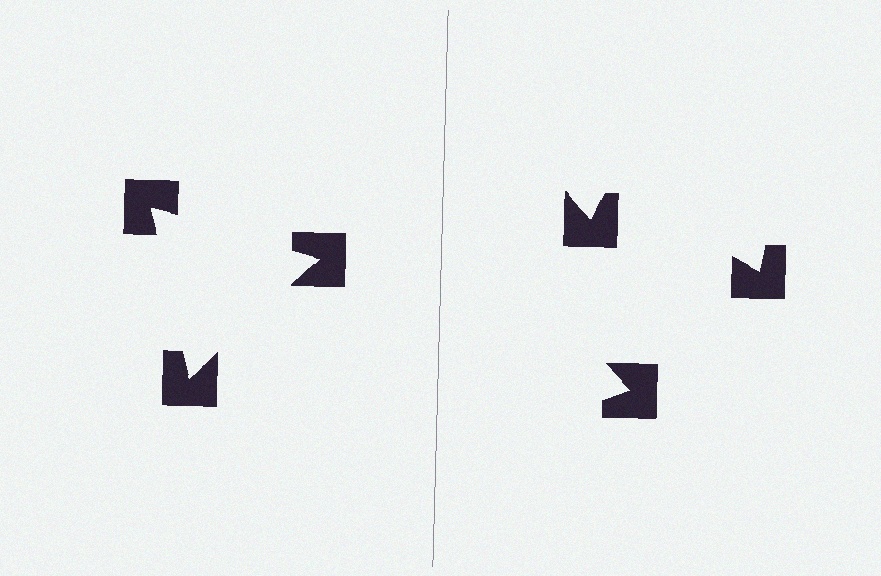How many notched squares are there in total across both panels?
6 — 3 on each side.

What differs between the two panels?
The notched squares are positioned identically on both sides; only the wedge orientations differ. On the left they align to a triangle; on the right they are misaligned.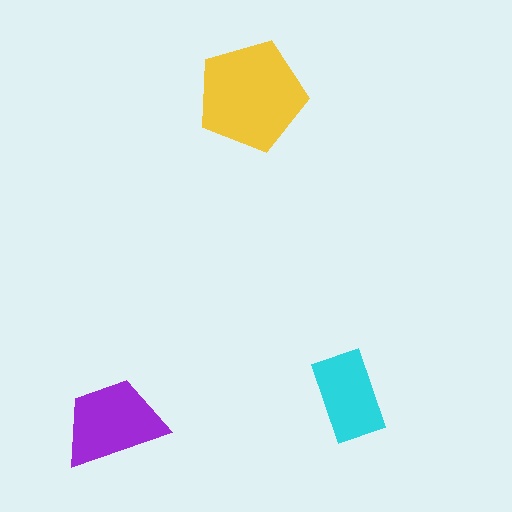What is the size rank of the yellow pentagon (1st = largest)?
1st.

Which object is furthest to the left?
The purple trapezoid is leftmost.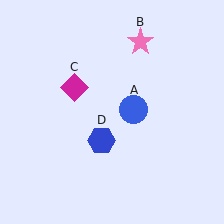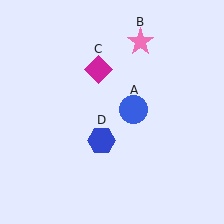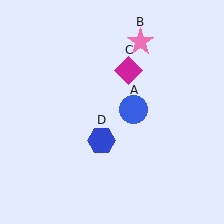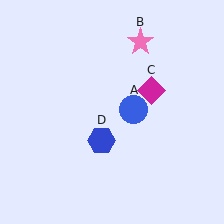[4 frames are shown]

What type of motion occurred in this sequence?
The magenta diamond (object C) rotated clockwise around the center of the scene.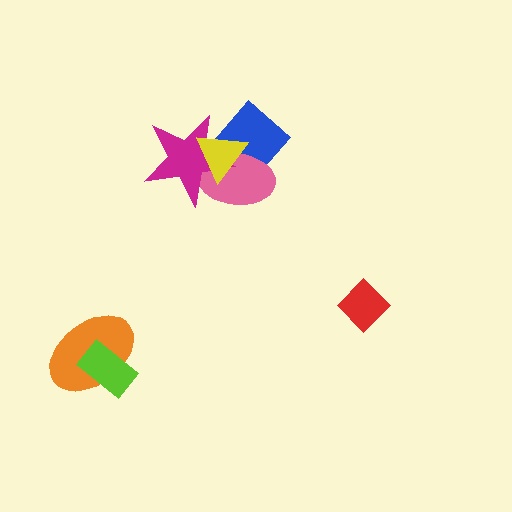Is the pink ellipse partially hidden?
Yes, it is partially covered by another shape.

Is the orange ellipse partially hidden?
Yes, it is partially covered by another shape.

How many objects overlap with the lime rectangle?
1 object overlaps with the lime rectangle.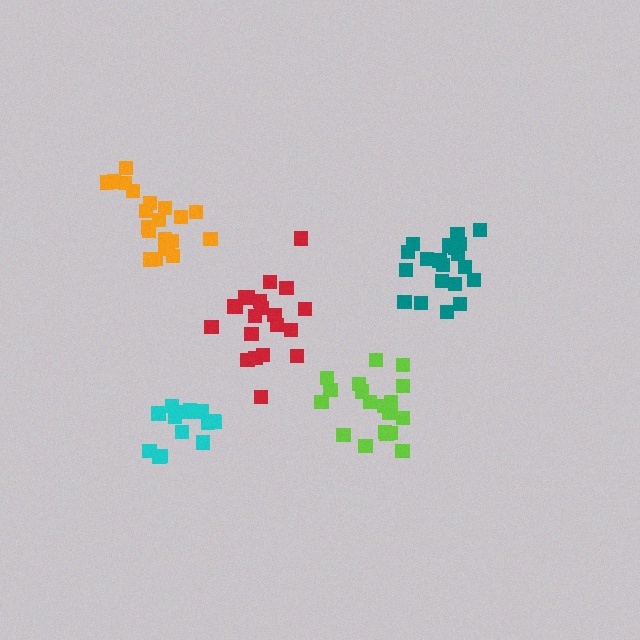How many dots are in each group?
Group 1: 21 dots, Group 2: 20 dots, Group 3: 21 dots, Group 4: 20 dots, Group 5: 15 dots (97 total).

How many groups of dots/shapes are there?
There are 5 groups.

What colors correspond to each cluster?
The clusters are colored: red, teal, orange, lime, cyan.